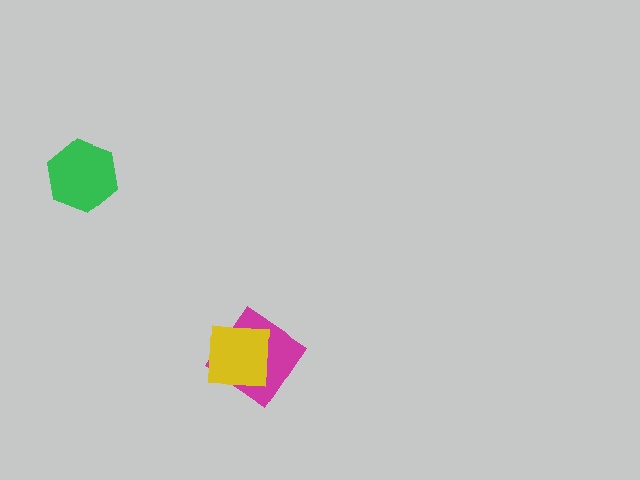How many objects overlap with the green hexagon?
0 objects overlap with the green hexagon.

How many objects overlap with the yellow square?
1 object overlaps with the yellow square.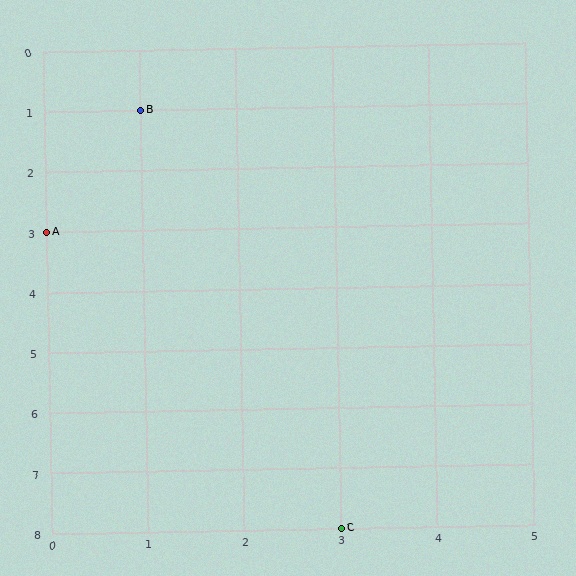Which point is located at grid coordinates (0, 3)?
Point A is at (0, 3).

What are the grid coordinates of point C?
Point C is at grid coordinates (3, 8).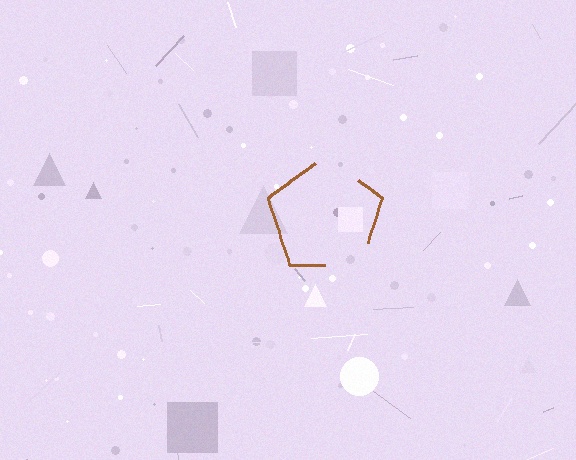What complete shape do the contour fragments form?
The contour fragments form a pentagon.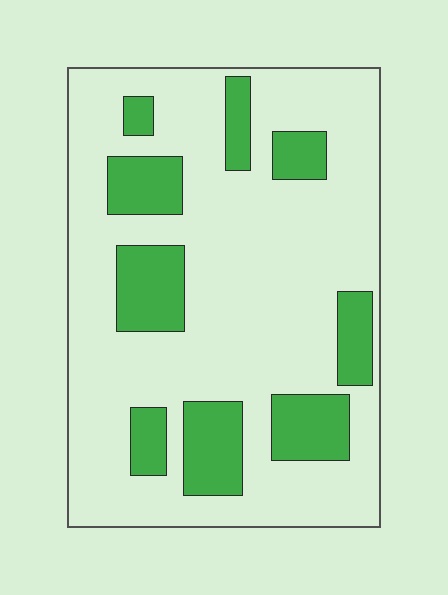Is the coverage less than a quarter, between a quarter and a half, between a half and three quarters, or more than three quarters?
Less than a quarter.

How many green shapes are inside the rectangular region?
9.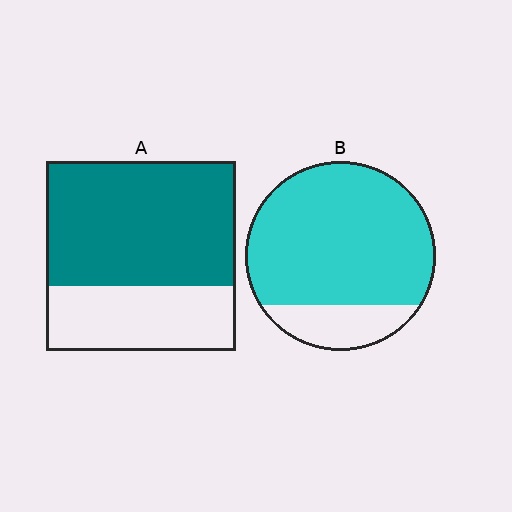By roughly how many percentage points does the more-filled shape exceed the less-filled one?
By roughly 15 percentage points (B over A).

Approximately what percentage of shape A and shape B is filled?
A is approximately 65% and B is approximately 80%.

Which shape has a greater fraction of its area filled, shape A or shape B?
Shape B.